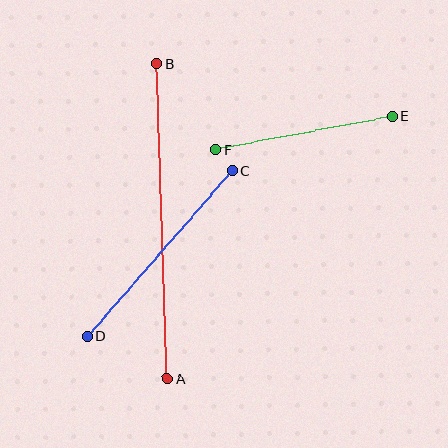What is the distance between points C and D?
The distance is approximately 221 pixels.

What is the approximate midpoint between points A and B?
The midpoint is at approximately (162, 221) pixels.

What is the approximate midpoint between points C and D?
The midpoint is at approximately (160, 254) pixels.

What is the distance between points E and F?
The distance is approximately 180 pixels.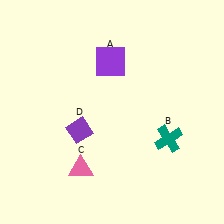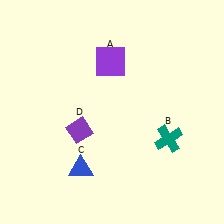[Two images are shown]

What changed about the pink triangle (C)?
In Image 1, C is pink. In Image 2, it changed to blue.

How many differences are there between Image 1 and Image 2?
There is 1 difference between the two images.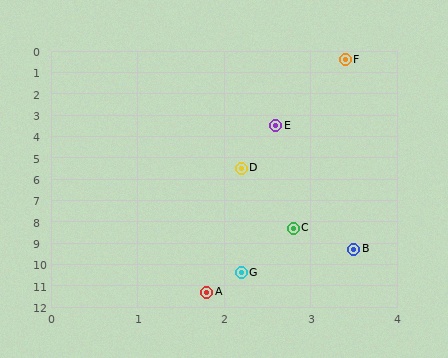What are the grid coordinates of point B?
Point B is at approximately (3.5, 9.3).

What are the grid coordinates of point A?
Point A is at approximately (1.8, 11.3).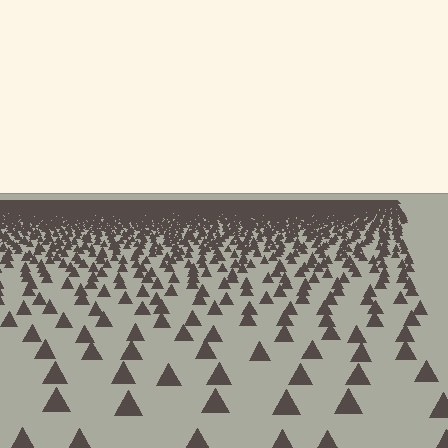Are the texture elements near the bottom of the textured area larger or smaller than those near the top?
Larger. Near the bottom, elements are closer to the viewer and appear at a bigger on-screen size.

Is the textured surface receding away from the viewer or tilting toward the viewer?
The surface is receding away from the viewer. Texture elements get smaller and denser toward the top.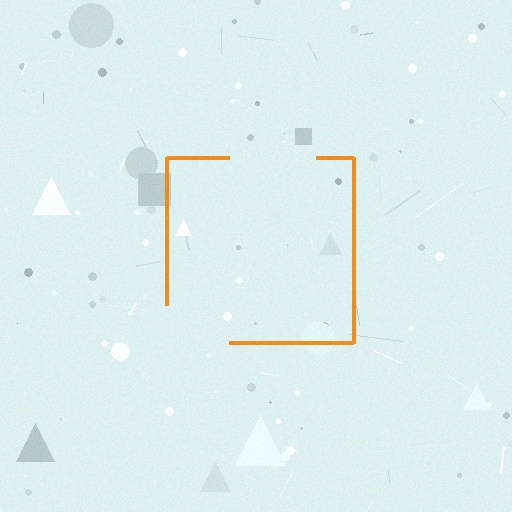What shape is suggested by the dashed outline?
The dashed outline suggests a square.